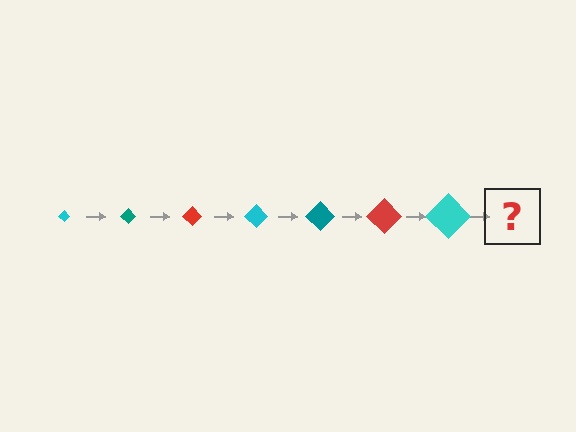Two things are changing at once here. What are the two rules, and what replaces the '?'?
The two rules are that the diamond grows larger each step and the color cycles through cyan, teal, and red. The '?' should be a teal diamond, larger than the previous one.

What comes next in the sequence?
The next element should be a teal diamond, larger than the previous one.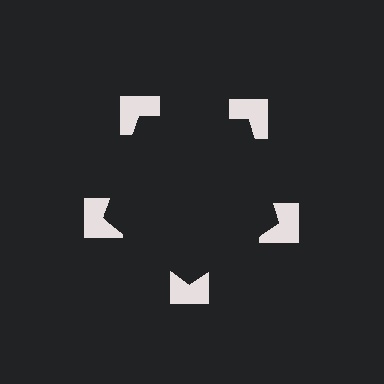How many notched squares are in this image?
There are 5 — one at each vertex of the illusory pentagon.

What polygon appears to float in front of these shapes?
An illusory pentagon — its edges are inferred from the aligned wedge cuts in the notched squares, not physically drawn.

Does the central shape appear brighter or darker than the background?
It typically appears slightly darker than the background, even though no actual brightness change is drawn.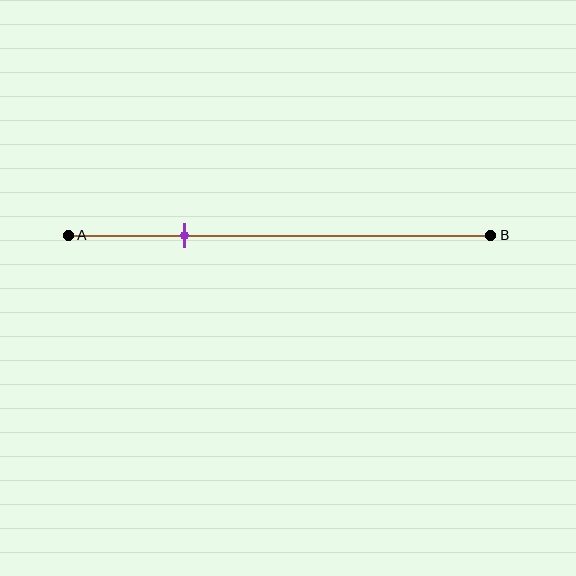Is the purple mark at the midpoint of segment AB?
No, the mark is at about 30% from A, not at the 50% midpoint.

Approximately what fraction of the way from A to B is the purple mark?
The purple mark is approximately 30% of the way from A to B.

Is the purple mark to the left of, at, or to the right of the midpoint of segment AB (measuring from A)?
The purple mark is to the left of the midpoint of segment AB.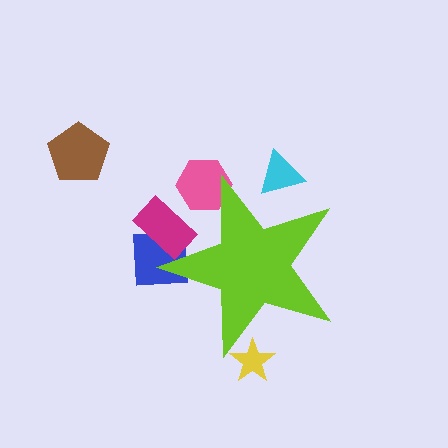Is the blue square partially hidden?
Yes, the blue square is partially hidden behind the lime star.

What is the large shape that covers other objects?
A lime star.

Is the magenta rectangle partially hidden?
Yes, the magenta rectangle is partially hidden behind the lime star.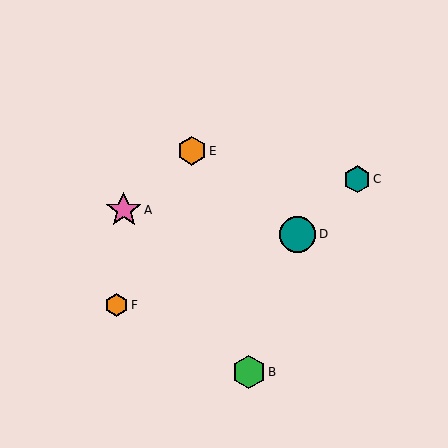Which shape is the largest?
The teal circle (labeled D) is the largest.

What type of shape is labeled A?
Shape A is a pink star.